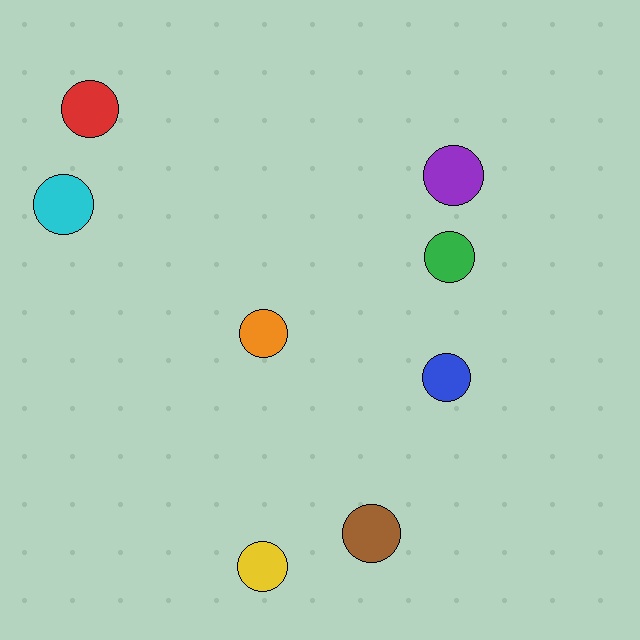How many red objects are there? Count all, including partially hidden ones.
There is 1 red object.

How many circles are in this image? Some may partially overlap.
There are 8 circles.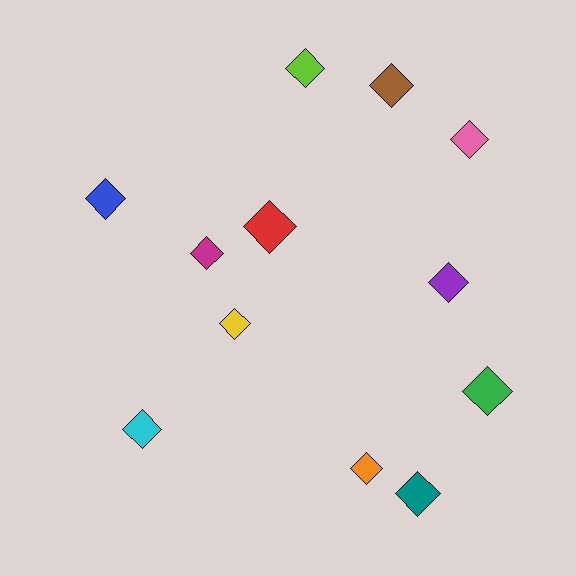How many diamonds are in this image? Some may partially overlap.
There are 12 diamonds.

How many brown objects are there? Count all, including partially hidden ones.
There is 1 brown object.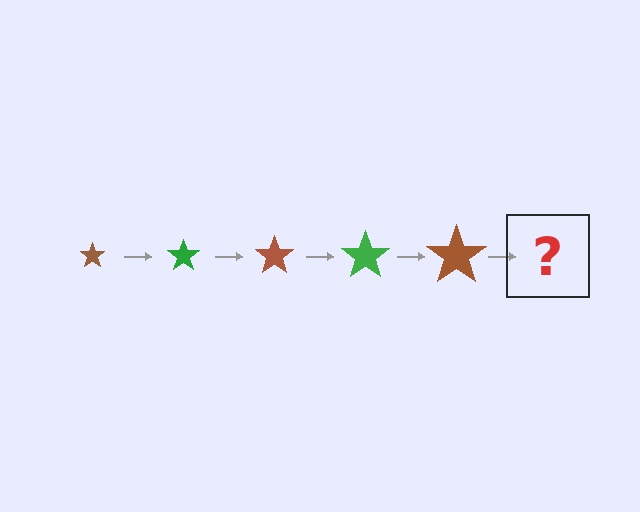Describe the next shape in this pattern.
It should be a green star, larger than the previous one.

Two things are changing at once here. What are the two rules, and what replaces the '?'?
The two rules are that the star grows larger each step and the color cycles through brown and green. The '?' should be a green star, larger than the previous one.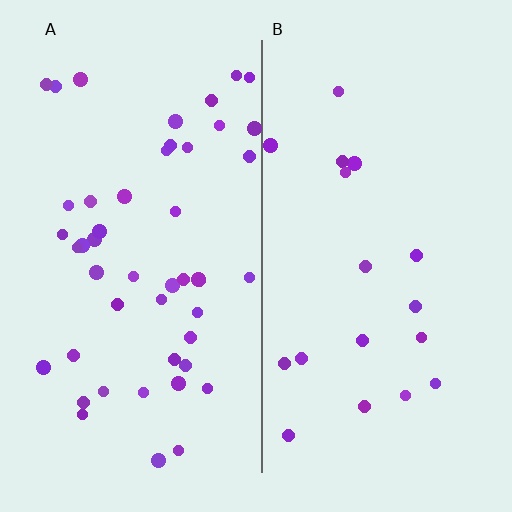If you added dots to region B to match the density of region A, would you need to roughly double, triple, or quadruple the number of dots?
Approximately triple.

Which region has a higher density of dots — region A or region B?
A (the left).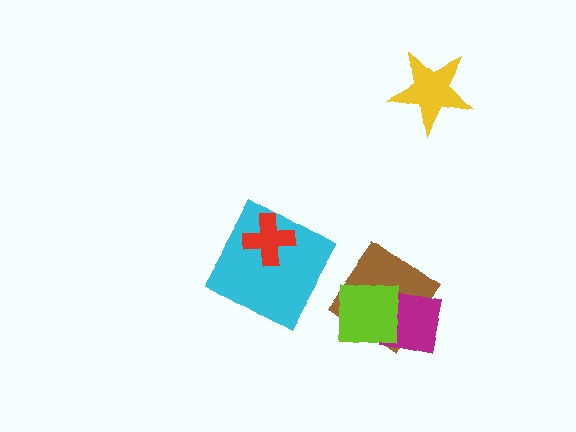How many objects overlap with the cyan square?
1 object overlaps with the cyan square.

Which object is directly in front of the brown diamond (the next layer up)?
The magenta square is directly in front of the brown diamond.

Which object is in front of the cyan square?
The red cross is in front of the cyan square.